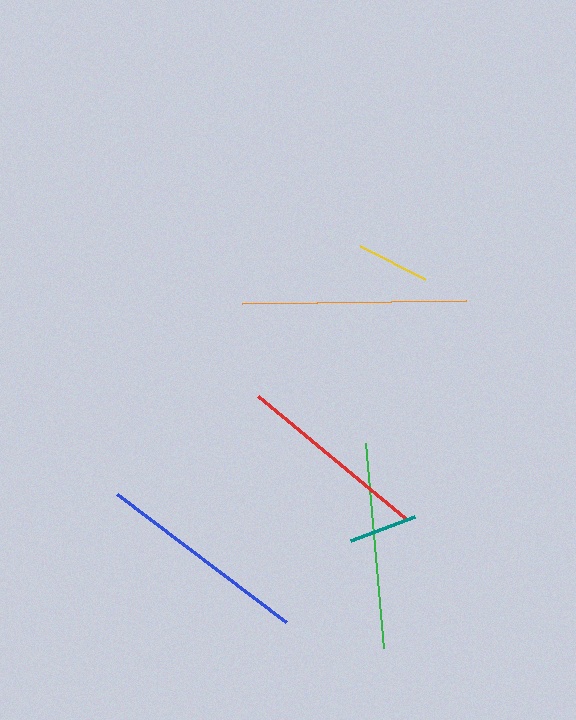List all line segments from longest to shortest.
From longest to shortest: orange, blue, green, red, yellow, teal.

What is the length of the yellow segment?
The yellow segment is approximately 73 pixels long.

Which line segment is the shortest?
The teal line is the shortest at approximately 68 pixels.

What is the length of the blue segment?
The blue segment is approximately 212 pixels long.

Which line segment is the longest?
The orange line is the longest at approximately 224 pixels.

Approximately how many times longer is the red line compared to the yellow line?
The red line is approximately 2.6 times the length of the yellow line.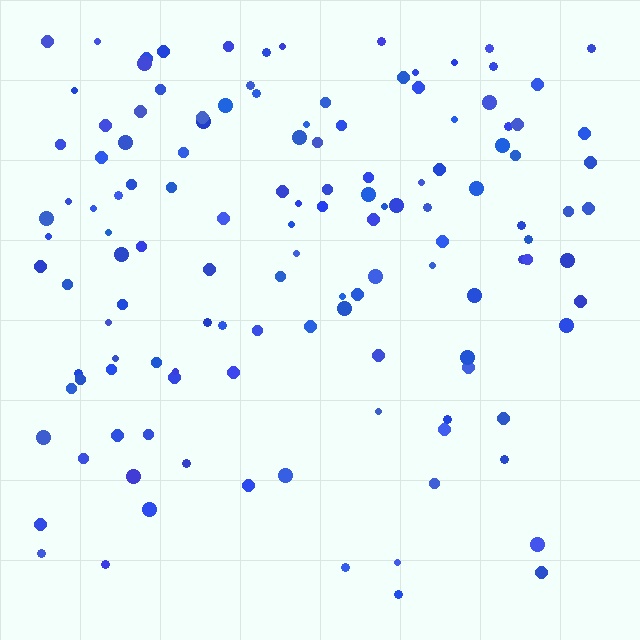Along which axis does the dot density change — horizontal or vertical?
Vertical.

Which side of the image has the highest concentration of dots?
The top.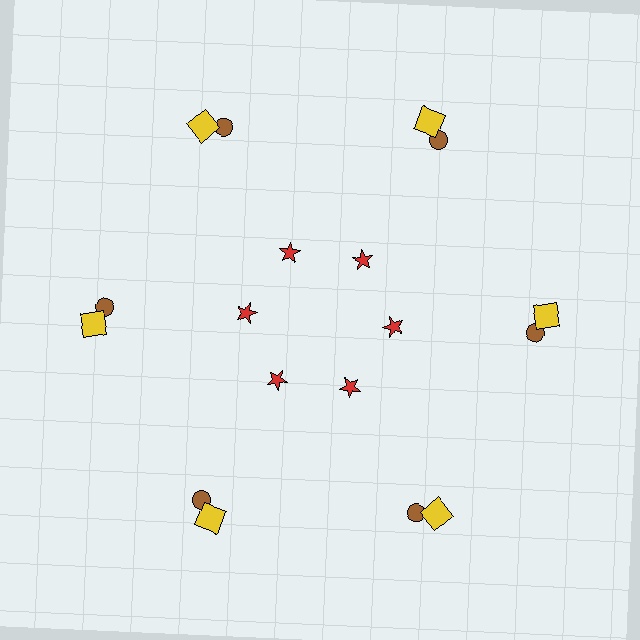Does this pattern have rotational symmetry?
Yes, this pattern has 6-fold rotational symmetry. It looks the same after rotating 60 degrees around the center.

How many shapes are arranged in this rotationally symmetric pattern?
There are 18 shapes, arranged in 6 groups of 3.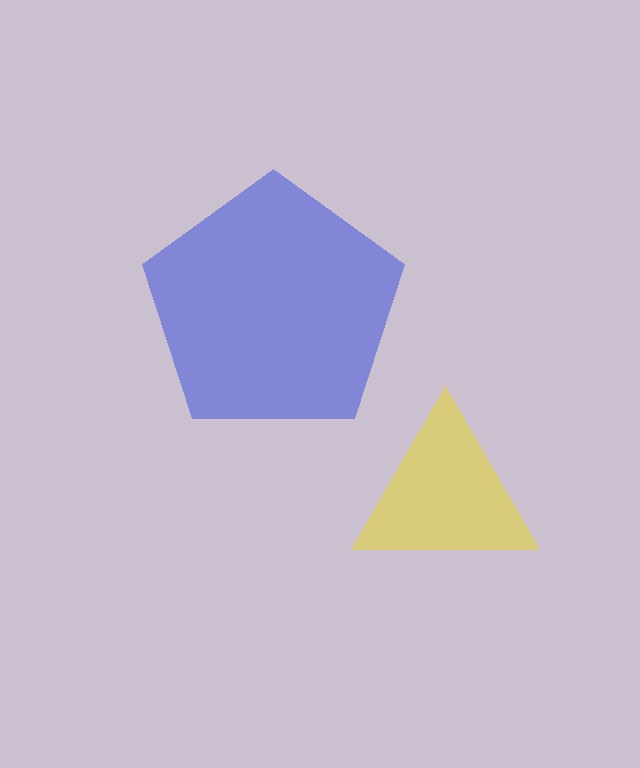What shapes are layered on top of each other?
The layered shapes are: a yellow triangle, a blue pentagon.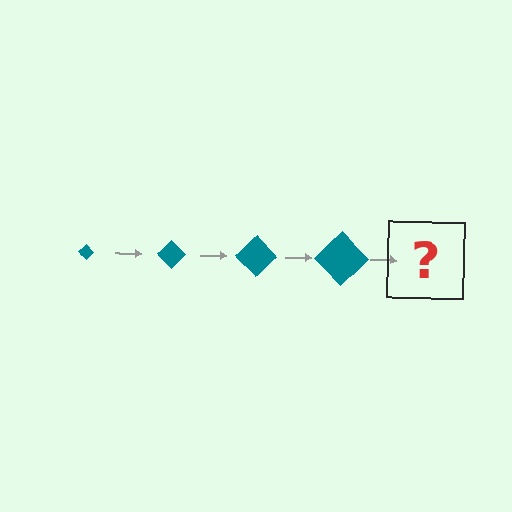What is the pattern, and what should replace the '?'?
The pattern is that the diamond gets progressively larger each step. The '?' should be a teal diamond, larger than the previous one.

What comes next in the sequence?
The next element should be a teal diamond, larger than the previous one.